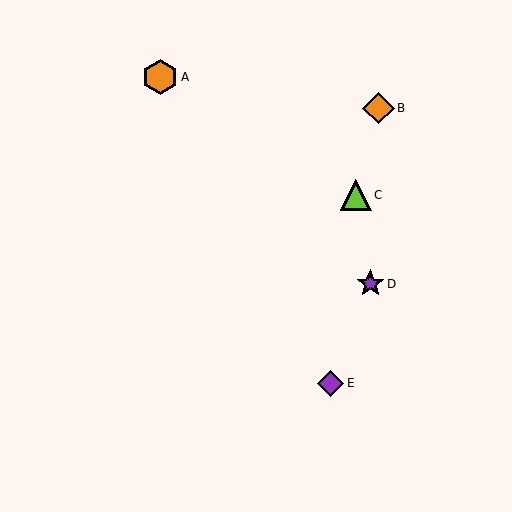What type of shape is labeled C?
Shape C is a lime triangle.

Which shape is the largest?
The orange hexagon (labeled A) is the largest.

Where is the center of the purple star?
The center of the purple star is at (370, 284).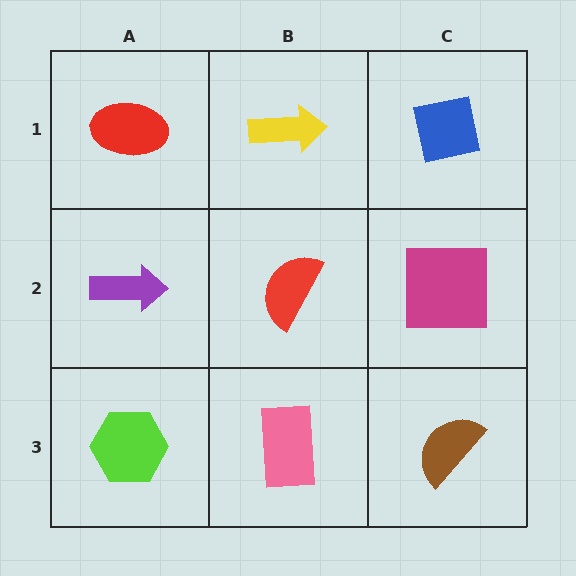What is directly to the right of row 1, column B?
A blue square.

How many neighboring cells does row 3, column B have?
3.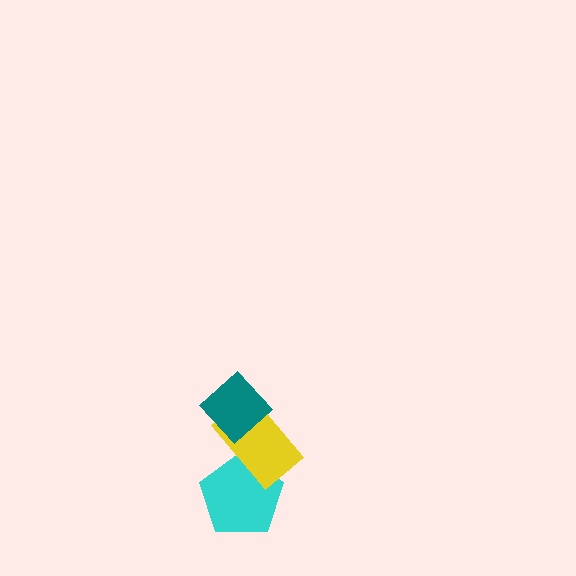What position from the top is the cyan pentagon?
The cyan pentagon is 3rd from the top.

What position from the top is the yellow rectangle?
The yellow rectangle is 2nd from the top.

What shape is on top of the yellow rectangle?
The teal diamond is on top of the yellow rectangle.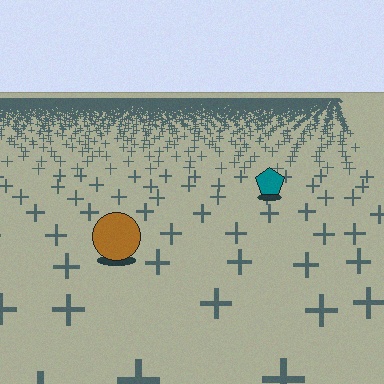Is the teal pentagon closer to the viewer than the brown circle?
No. The brown circle is closer — you can tell from the texture gradient: the ground texture is coarser near it.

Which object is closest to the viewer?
The brown circle is closest. The texture marks near it are larger and more spread out.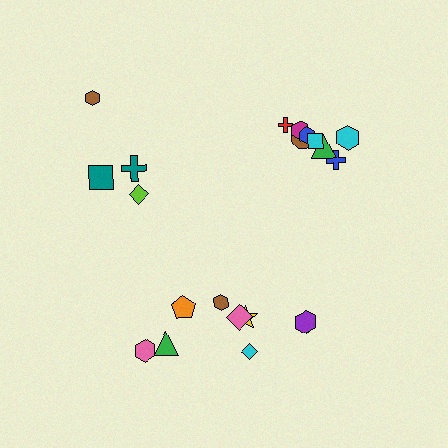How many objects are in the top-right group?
There are 8 objects.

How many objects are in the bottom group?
There are 8 objects.